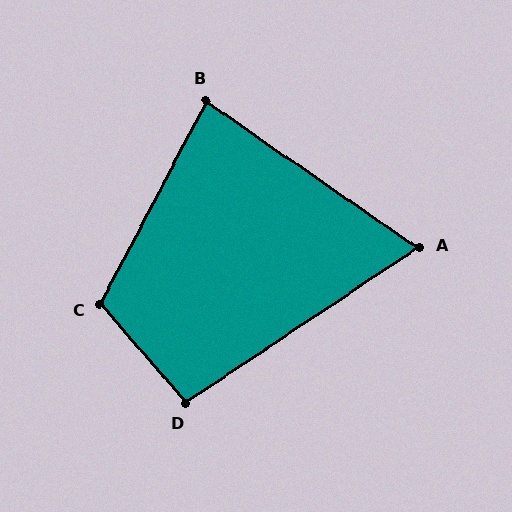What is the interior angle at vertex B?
Approximately 83 degrees (acute).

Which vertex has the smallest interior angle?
A, at approximately 69 degrees.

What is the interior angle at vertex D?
Approximately 97 degrees (obtuse).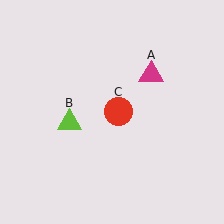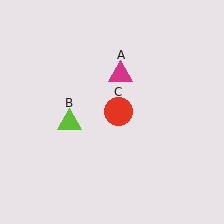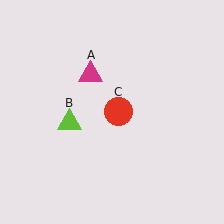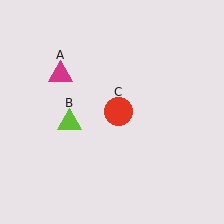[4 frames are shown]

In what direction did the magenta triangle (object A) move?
The magenta triangle (object A) moved left.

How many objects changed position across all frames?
1 object changed position: magenta triangle (object A).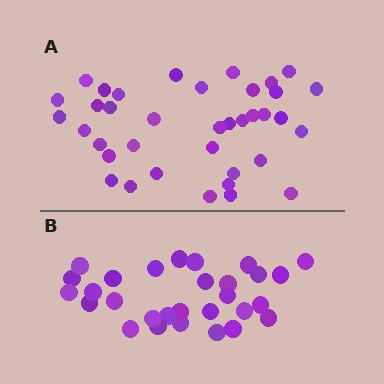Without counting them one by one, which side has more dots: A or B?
Region A (the top region) has more dots.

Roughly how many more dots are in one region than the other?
Region A has roughly 8 or so more dots than region B.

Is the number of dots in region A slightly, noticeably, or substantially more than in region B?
Region A has noticeably more, but not dramatically so. The ratio is roughly 1.3 to 1.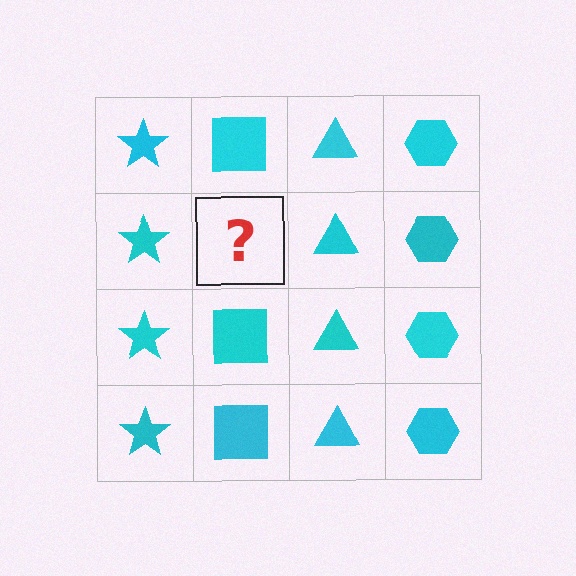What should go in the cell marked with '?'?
The missing cell should contain a cyan square.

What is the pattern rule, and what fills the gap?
The rule is that each column has a consistent shape. The gap should be filled with a cyan square.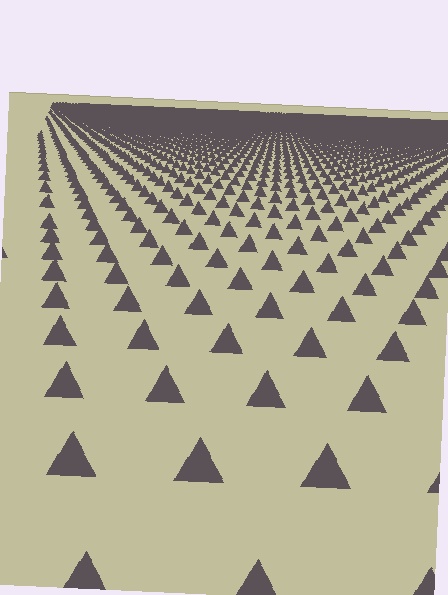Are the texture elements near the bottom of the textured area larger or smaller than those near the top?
Larger. Near the bottom, elements are closer to the viewer and appear at a bigger on-screen size.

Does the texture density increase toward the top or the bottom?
Density increases toward the top.